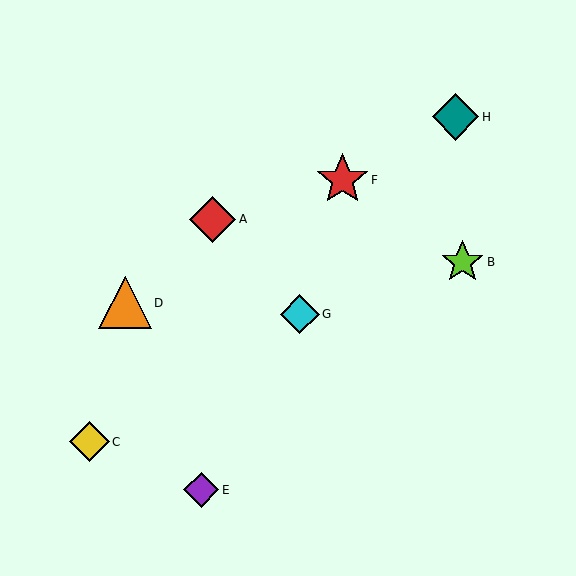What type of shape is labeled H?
Shape H is a teal diamond.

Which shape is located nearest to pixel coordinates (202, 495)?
The purple diamond (labeled E) at (201, 490) is nearest to that location.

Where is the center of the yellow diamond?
The center of the yellow diamond is at (89, 442).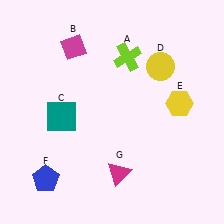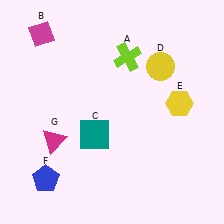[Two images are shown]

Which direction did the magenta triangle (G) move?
The magenta triangle (G) moved left.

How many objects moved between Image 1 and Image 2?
3 objects moved between the two images.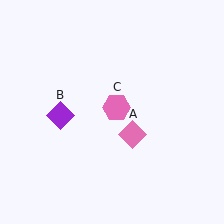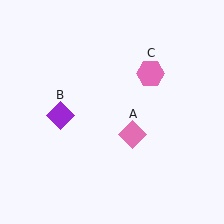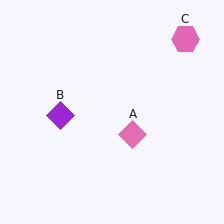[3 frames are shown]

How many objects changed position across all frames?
1 object changed position: pink hexagon (object C).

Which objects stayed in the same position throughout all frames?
Pink diamond (object A) and purple diamond (object B) remained stationary.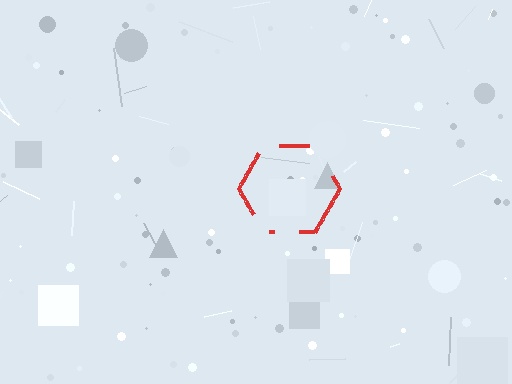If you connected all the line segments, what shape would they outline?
They would outline a hexagon.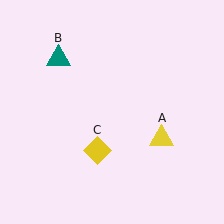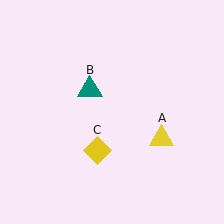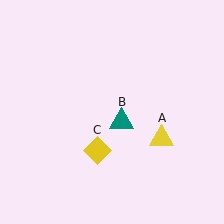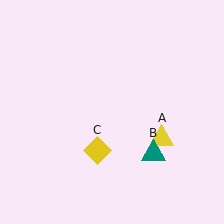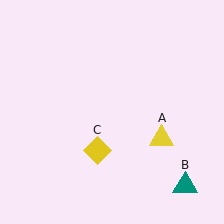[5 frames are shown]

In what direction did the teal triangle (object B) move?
The teal triangle (object B) moved down and to the right.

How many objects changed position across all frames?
1 object changed position: teal triangle (object B).